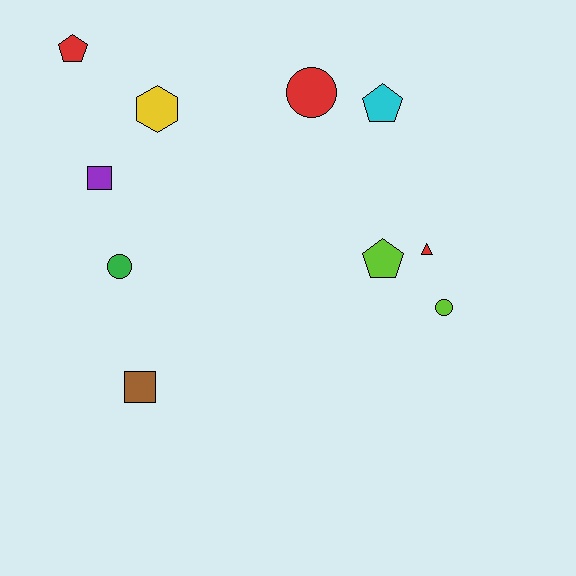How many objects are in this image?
There are 10 objects.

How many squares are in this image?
There are 2 squares.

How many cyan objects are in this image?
There is 1 cyan object.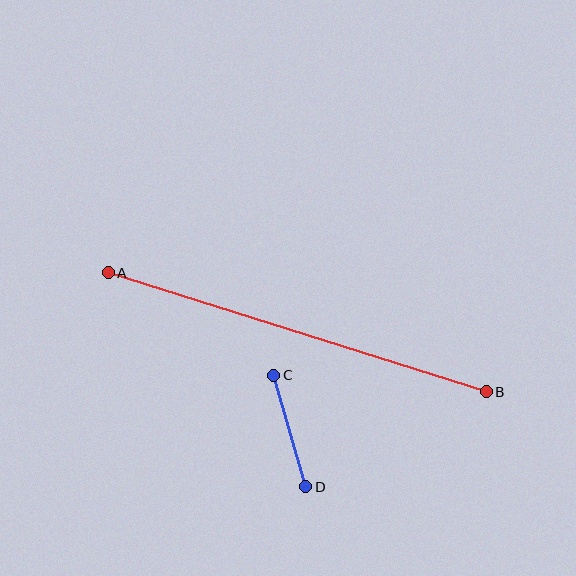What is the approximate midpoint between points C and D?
The midpoint is at approximately (290, 431) pixels.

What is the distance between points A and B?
The distance is approximately 396 pixels.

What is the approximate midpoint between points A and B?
The midpoint is at approximately (297, 332) pixels.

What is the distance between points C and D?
The distance is approximately 116 pixels.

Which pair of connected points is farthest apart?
Points A and B are farthest apart.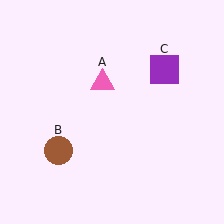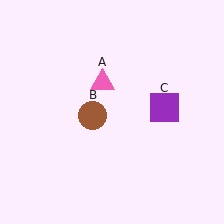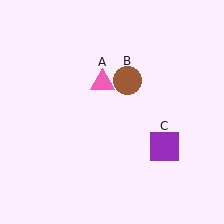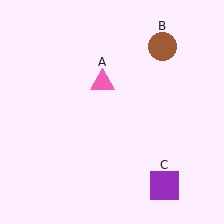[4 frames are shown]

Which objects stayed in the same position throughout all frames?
Pink triangle (object A) remained stationary.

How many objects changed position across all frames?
2 objects changed position: brown circle (object B), purple square (object C).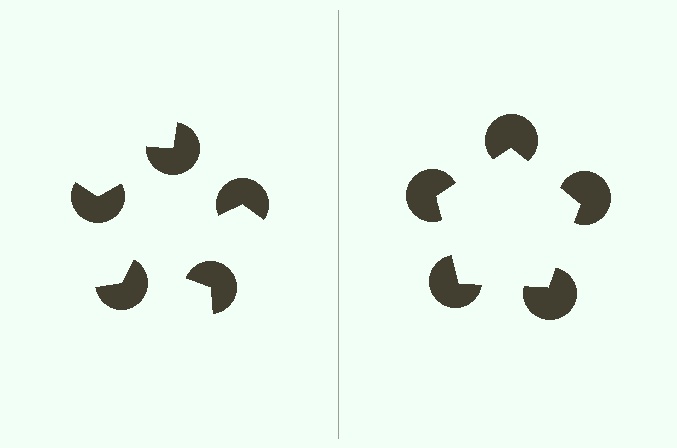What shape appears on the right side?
An illusory pentagon.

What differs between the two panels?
The pac-man discs are positioned identically on both sides; only the wedge orientations differ. On the right they align to a pentagon; on the left they are misaligned.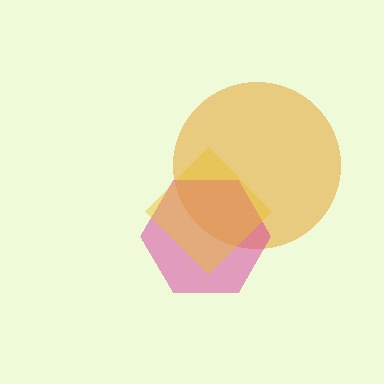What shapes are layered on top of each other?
The layered shapes are: an orange circle, a magenta hexagon, a yellow diamond.